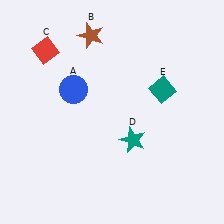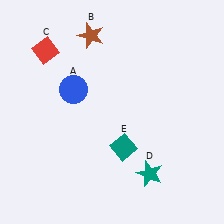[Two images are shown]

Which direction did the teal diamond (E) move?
The teal diamond (E) moved down.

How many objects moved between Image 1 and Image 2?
2 objects moved between the two images.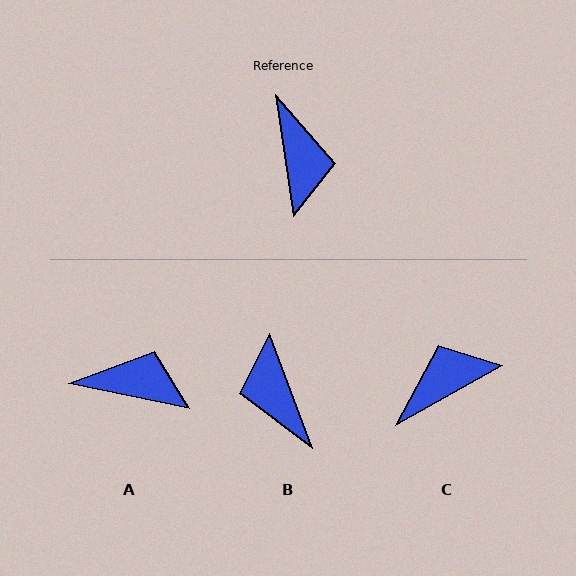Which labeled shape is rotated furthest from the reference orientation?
B, about 169 degrees away.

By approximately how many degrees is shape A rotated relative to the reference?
Approximately 69 degrees counter-clockwise.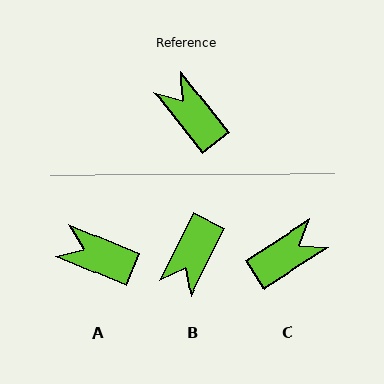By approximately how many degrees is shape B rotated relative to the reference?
Approximately 115 degrees counter-clockwise.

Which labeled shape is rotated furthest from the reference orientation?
B, about 115 degrees away.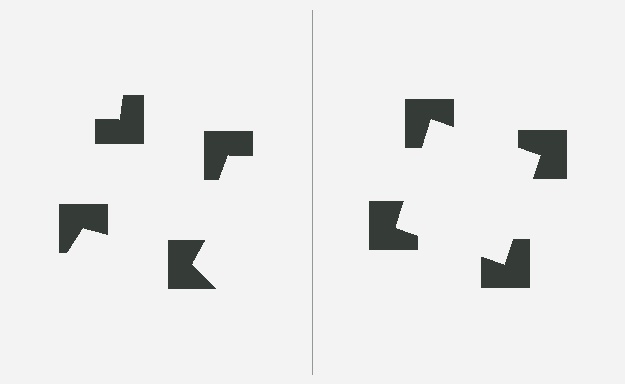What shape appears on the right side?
An illusory square.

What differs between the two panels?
The notched squares are positioned identically on both sides; only the wedge orientations differ. On the right they align to a square; on the left they are misaligned.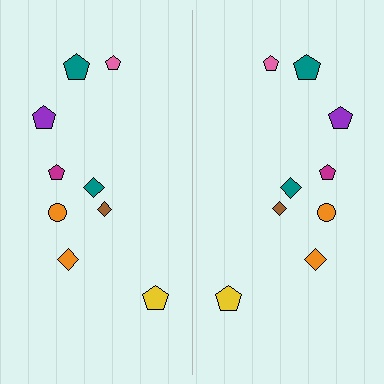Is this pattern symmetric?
Yes, this pattern has bilateral (reflection) symmetry.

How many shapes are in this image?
There are 18 shapes in this image.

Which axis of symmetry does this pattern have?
The pattern has a vertical axis of symmetry running through the center of the image.